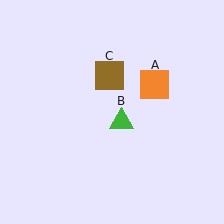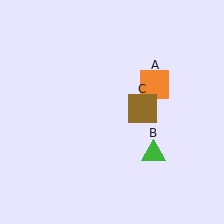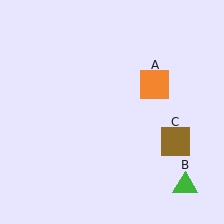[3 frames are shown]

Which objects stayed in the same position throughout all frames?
Orange square (object A) remained stationary.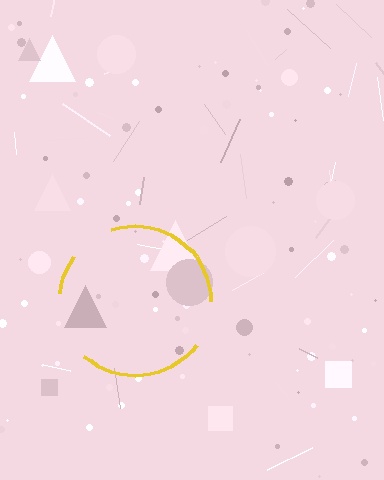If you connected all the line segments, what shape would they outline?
They would outline a circle.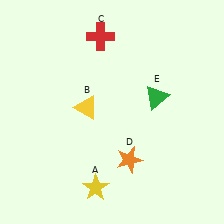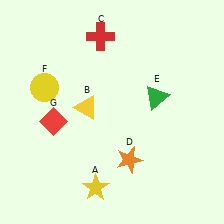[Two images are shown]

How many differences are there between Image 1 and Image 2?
There are 2 differences between the two images.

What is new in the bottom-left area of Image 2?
A red diamond (G) was added in the bottom-left area of Image 2.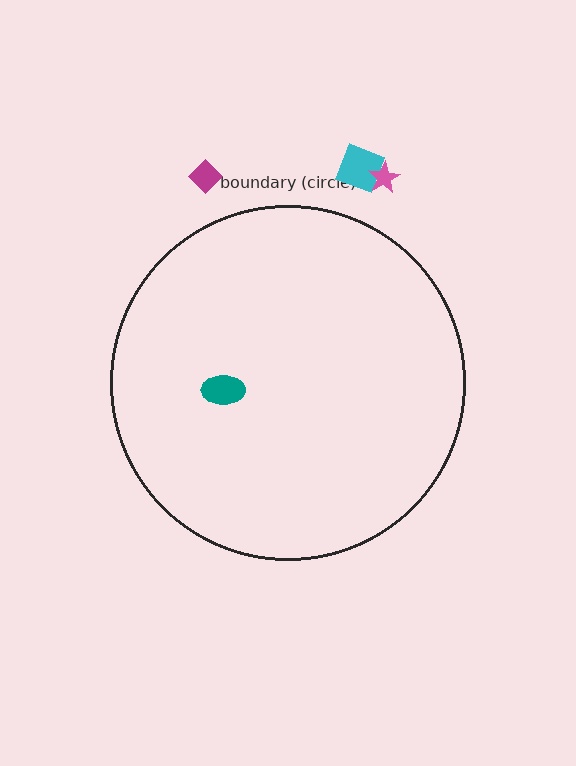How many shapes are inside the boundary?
1 inside, 3 outside.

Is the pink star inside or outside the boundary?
Outside.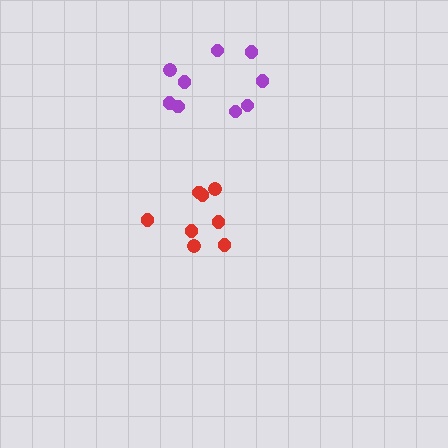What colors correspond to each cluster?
The clusters are colored: red, purple.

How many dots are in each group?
Group 1: 8 dots, Group 2: 9 dots (17 total).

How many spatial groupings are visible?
There are 2 spatial groupings.